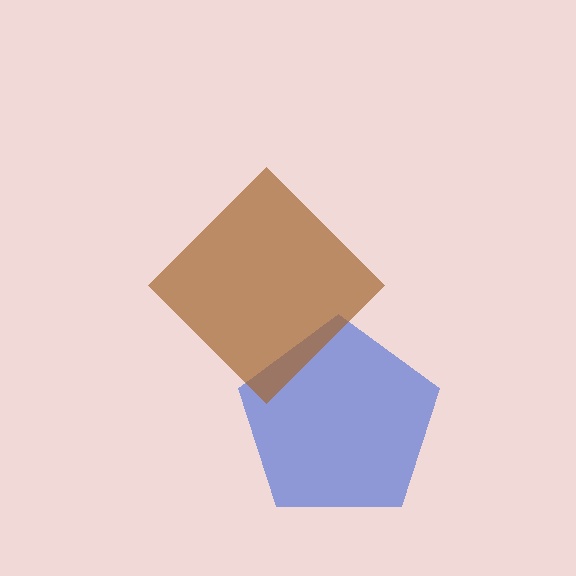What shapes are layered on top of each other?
The layered shapes are: a blue pentagon, a brown diamond.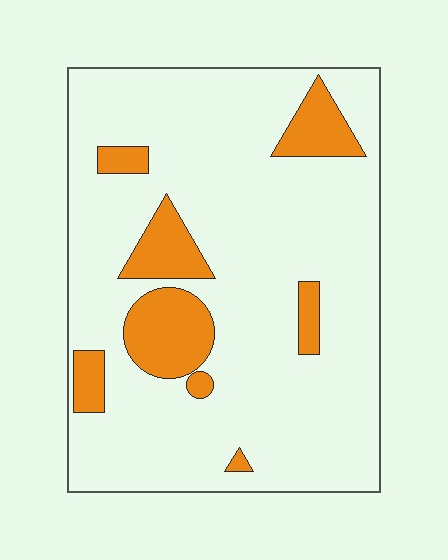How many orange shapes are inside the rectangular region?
8.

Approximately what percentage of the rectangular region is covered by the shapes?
Approximately 15%.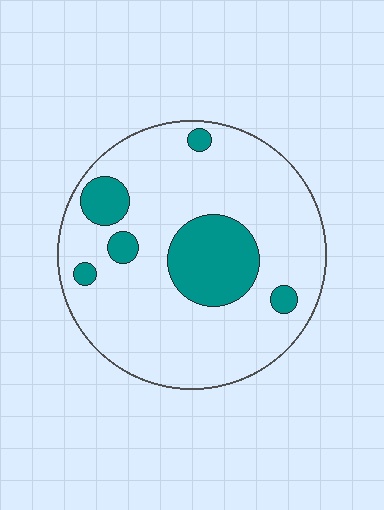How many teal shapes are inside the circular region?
6.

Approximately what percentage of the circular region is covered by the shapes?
Approximately 20%.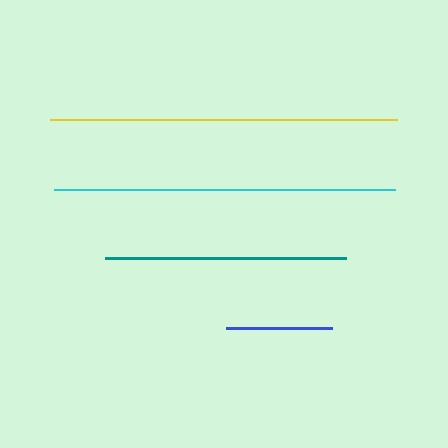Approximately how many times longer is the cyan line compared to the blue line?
The cyan line is approximately 3.2 times the length of the blue line.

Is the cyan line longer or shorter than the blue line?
The cyan line is longer than the blue line.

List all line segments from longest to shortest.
From longest to shortest: yellow, cyan, teal, blue.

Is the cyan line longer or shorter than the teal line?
The cyan line is longer than the teal line.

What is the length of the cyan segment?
The cyan segment is approximately 341 pixels long.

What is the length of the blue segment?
The blue segment is approximately 106 pixels long.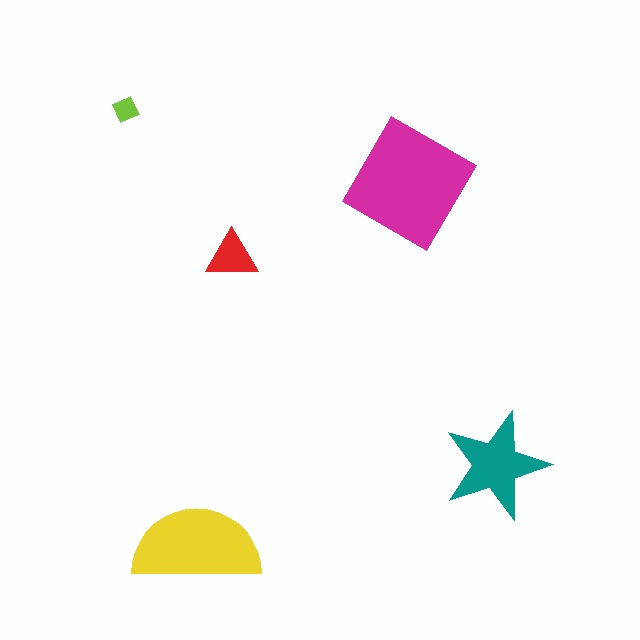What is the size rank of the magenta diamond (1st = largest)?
1st.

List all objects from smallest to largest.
The lime diamond, the red triangle, the teal star, the yellow semicircle, the magenta diamond.